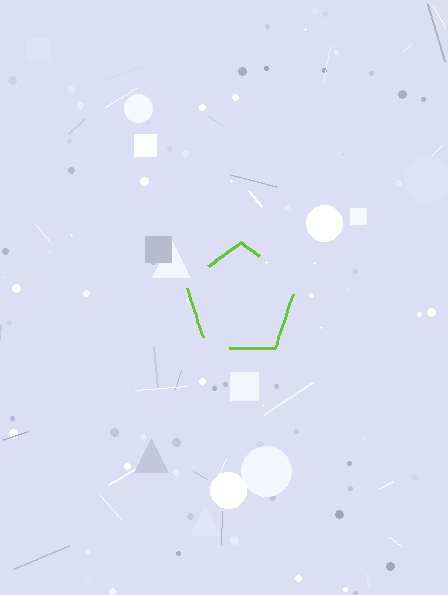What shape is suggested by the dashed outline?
The dashed outline suggests a pentagon.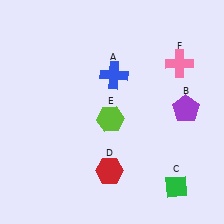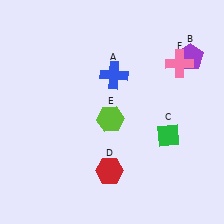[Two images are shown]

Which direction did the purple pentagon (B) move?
The purple pentagon (B) moved up.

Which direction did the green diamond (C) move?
The green diamond (C) moved up.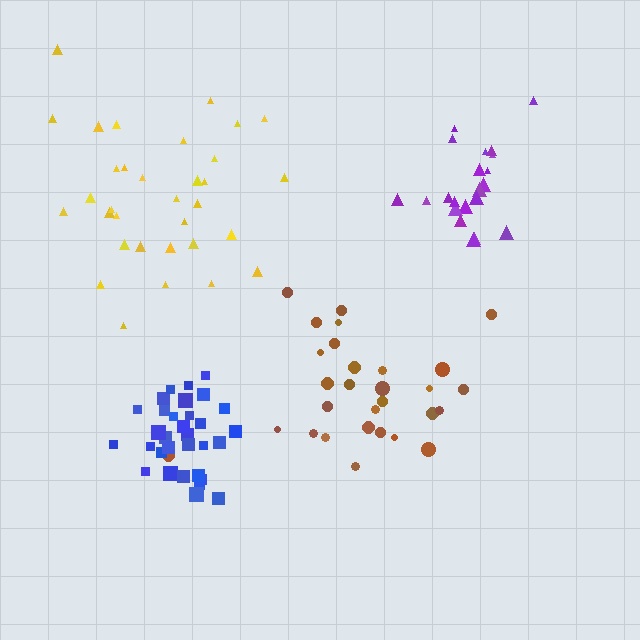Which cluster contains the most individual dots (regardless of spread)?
Blue (33).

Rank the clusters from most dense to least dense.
blue, purple, brown, yellow.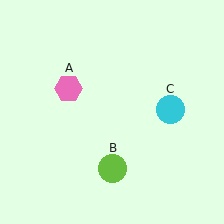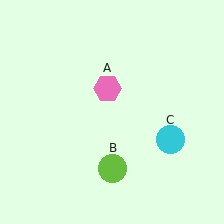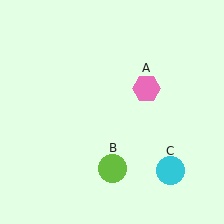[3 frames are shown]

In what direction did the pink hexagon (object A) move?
The pink hexagon (object A) moved right.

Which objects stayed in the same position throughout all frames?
Lime circle (object B) remained stationary.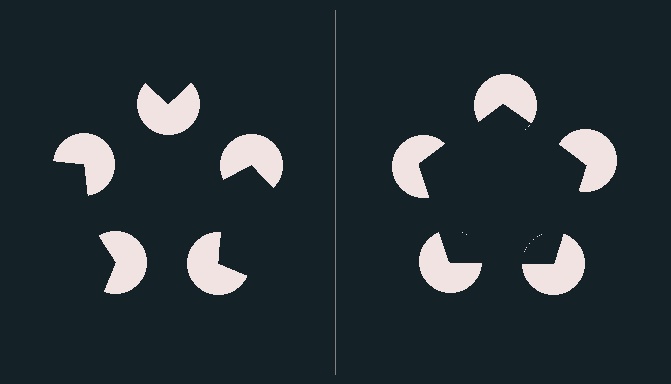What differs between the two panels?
The pac-man discs are positioned identically on both sides; only the wedge orientations differ. On the right they align to a pentagon; on the left they are misaligned.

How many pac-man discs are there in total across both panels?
10 — 5 on each side.